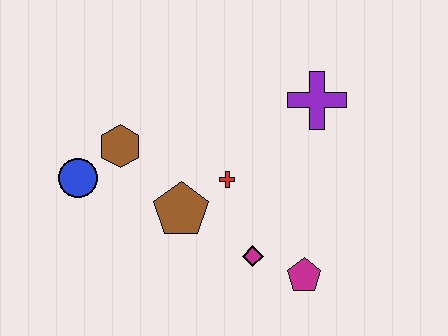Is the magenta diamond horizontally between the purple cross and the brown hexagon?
Yes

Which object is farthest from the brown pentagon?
The purple cross is farthest from the brown pentagon.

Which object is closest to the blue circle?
The brown hexagon is closest to the blue circle.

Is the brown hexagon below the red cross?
No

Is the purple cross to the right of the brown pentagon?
Yes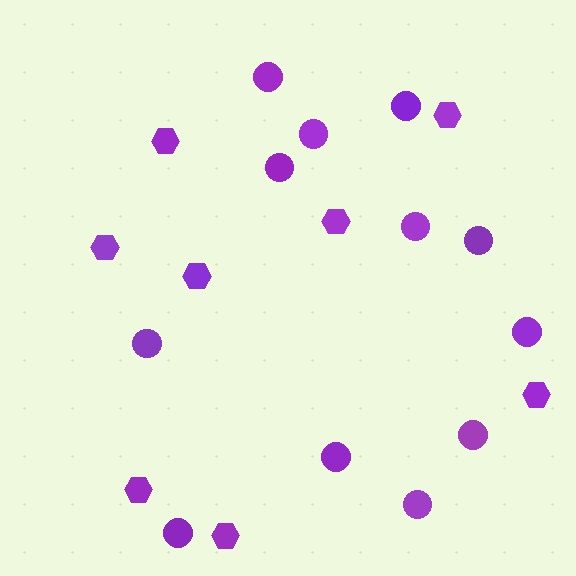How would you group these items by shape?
There are 2 groups: one group of circles (12) and one group of hexagons (8).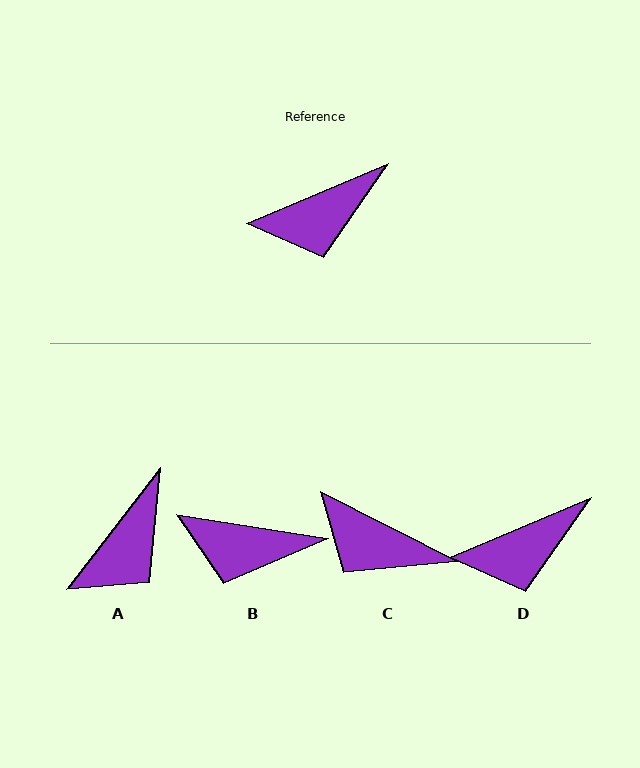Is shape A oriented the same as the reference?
No, it is off by about 29 degrees.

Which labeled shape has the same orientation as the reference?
D.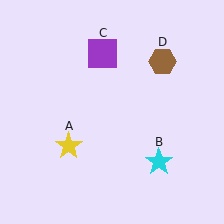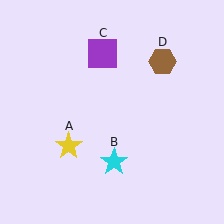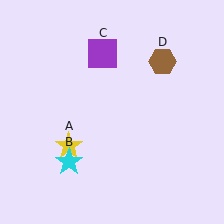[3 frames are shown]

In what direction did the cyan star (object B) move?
The cyan star (object B) moved left.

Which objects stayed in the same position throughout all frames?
Yellow star (object A) and purple square (object C) and brown hexagon (object D) remained stationary.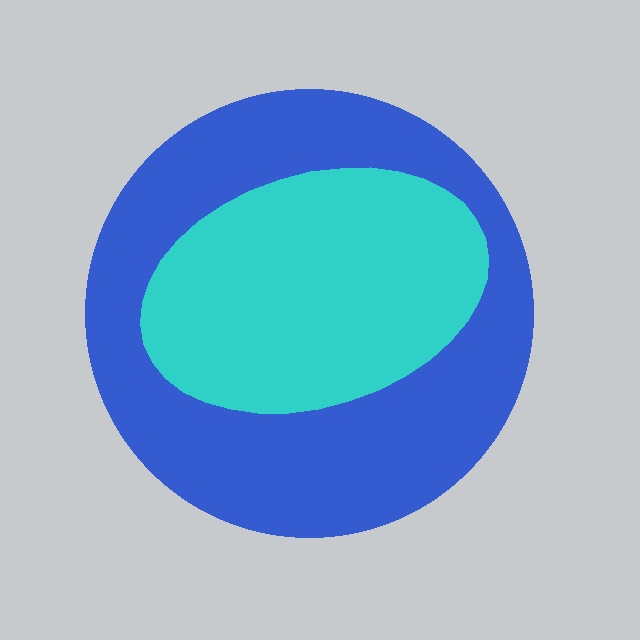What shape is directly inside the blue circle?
The cyan ellipse.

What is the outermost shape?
The blue circle.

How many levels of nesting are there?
2.